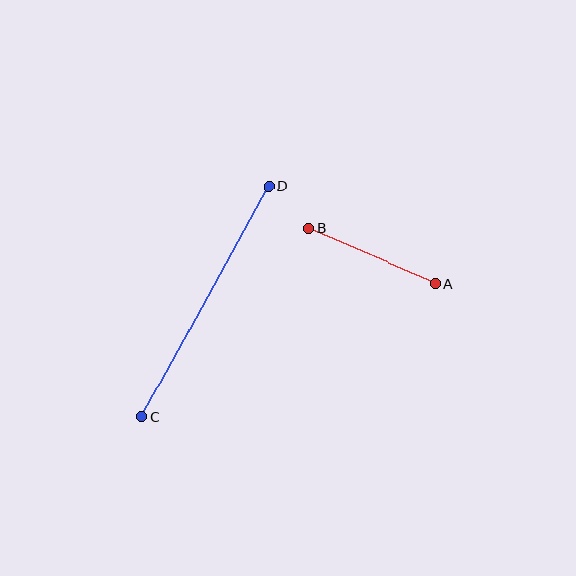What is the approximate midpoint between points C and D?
The midpoint is at approximately (205, 302) pixels.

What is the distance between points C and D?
The distance is approximately 264 pixels.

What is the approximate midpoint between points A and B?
The midpoint is at approximately (372, 256) pixels.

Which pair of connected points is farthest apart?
Points C and D are farthest apart.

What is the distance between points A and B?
The distance is approximately 138 pixels.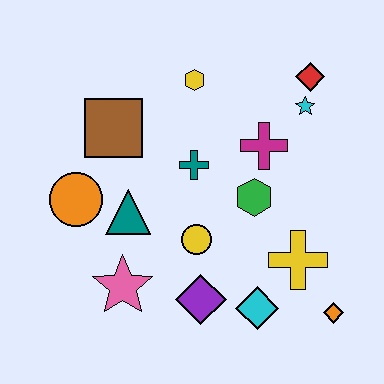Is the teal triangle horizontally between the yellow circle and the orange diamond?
No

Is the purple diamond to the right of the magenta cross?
No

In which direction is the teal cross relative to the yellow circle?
The teal cross is above the yellow circle.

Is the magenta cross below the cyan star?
Yes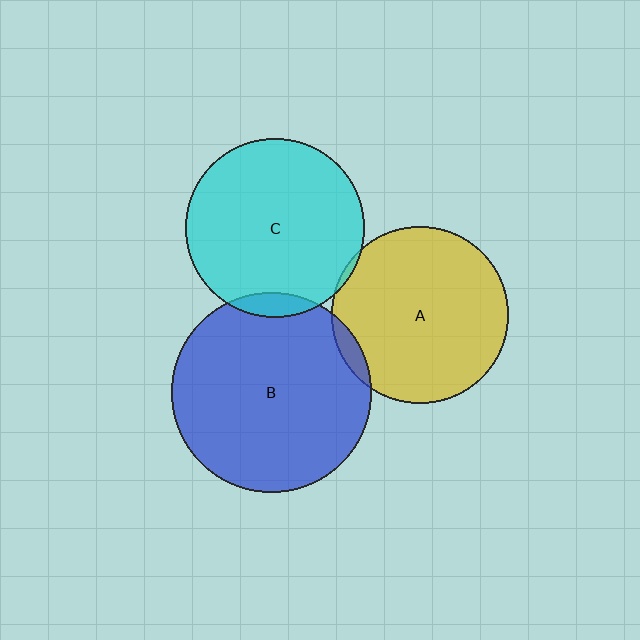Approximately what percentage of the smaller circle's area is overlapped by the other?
Approximately 5%.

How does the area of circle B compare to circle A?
Approximately 1.3 times.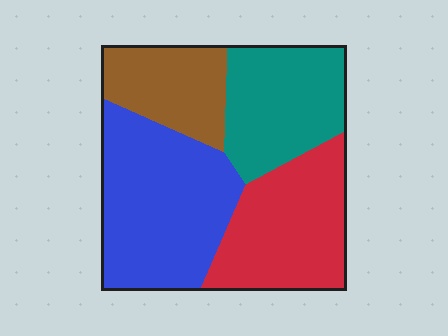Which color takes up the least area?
Brown, at roughly 15%.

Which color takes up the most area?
Blue, at roughly 35%.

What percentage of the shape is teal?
Teal covers 23% of the shape.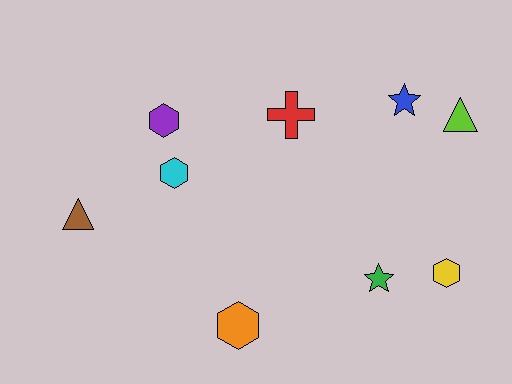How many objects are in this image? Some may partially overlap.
There are 9 objects.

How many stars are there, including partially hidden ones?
There are 2 stars.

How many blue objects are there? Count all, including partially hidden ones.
There is 1 blue object.